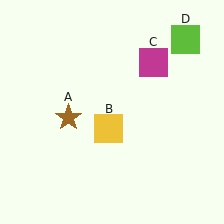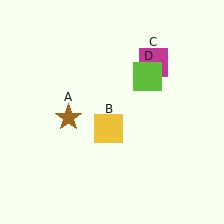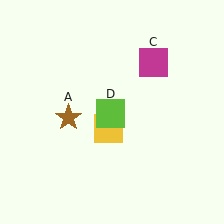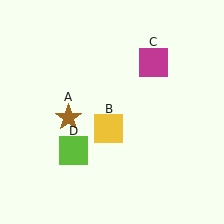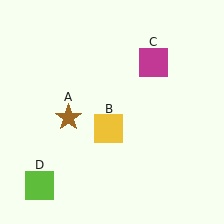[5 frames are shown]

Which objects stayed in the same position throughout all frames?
Brown star (object A) and yellow square (object B) and magenta square (object C) remained stationary.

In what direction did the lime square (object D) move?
The lime square (object D) moved down and to the left.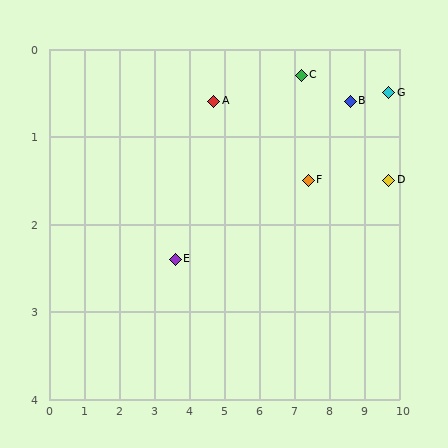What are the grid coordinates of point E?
Point E is at approximately (3.6, 2.4).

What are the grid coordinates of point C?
Point C is at approximately (7.2, 0.3).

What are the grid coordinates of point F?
Point F is at approximately (7.4, 1.5).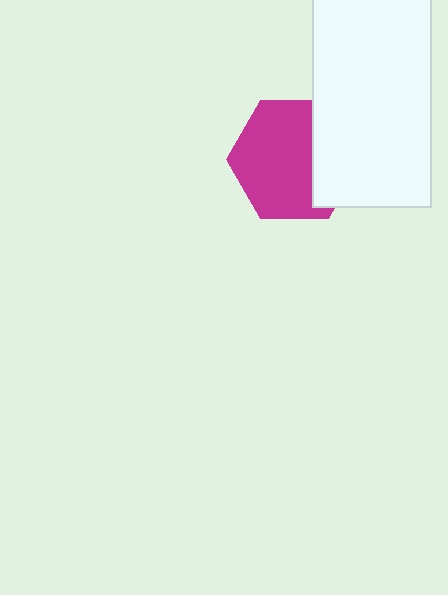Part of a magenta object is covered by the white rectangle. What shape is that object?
It is a hexagon.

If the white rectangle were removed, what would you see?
You would see the complete magenta hexagon.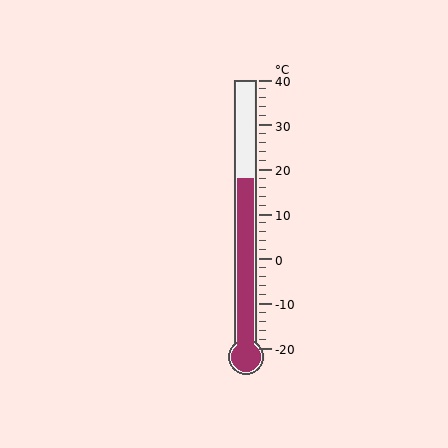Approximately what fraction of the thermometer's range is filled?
The thermometer is filled to approximately 65% of its range.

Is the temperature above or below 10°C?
The temperature is above 10°C.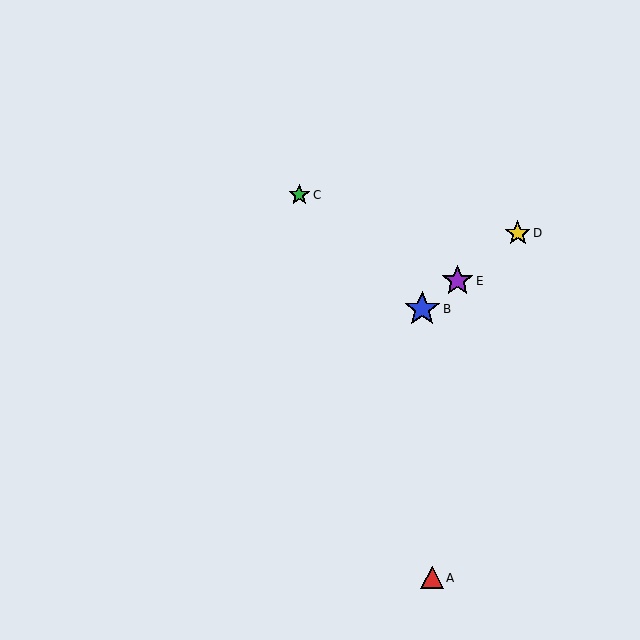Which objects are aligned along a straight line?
Objects B, D, E are aligned along a straight line.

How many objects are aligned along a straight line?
3 objects (B, D, E) are aligned along a straight line.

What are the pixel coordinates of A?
Object A is at (432, 578).